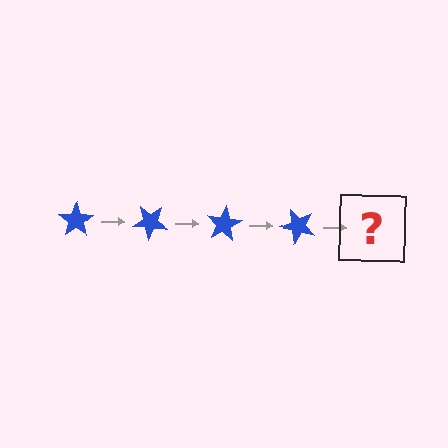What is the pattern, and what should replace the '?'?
The pattern is that the star rotates 40 degrees each step. The '?' should be a blue star rotated 160 degrees.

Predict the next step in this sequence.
The next step is a blue star rotated 160 degrees.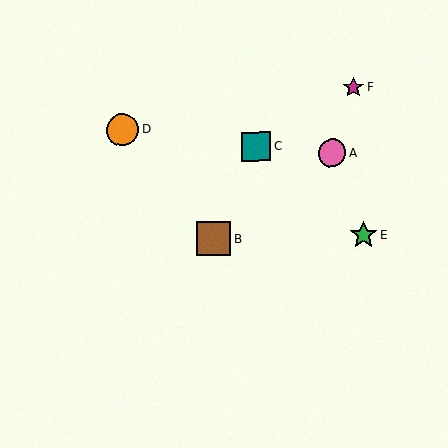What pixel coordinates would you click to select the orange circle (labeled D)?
Click at (122, 130) to select the orange circle D.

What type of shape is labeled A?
Shape A is a pink circle.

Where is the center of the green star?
The center of the green star is at (364, 235).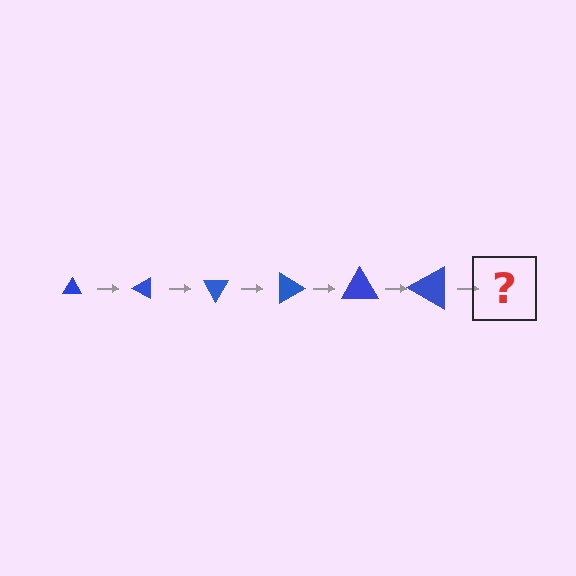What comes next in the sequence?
The next element should be a triangle, larger than the previous one and rotated 180 degrees from the start.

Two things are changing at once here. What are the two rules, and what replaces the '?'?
The two rules are that the triangle grows larger each step and it rotates 30 degrees each step. The '?' should be a triangle, larger than the previous one and rotated 180 degrees from the start.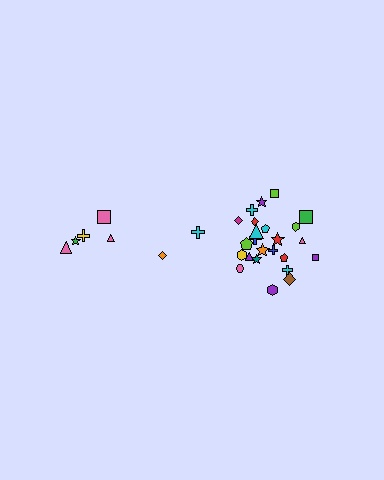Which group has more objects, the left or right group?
The right group.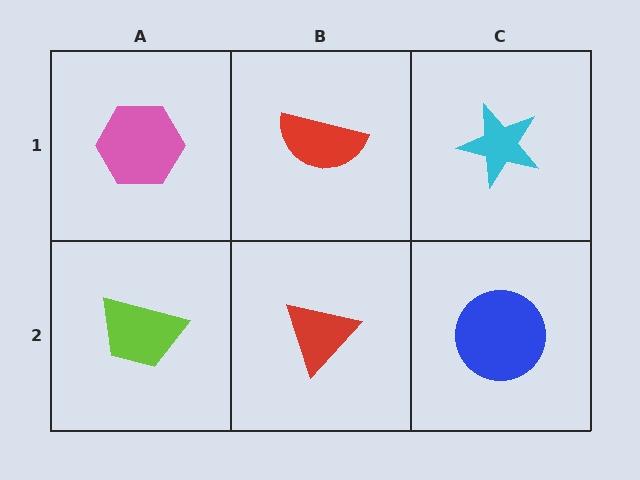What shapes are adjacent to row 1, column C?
A blue circle (row 2, column C), a red semicircle (row 1, column B).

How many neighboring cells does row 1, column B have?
3.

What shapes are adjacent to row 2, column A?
A pink hexagon (row 1, column A), a red triangle (row 2, column B).